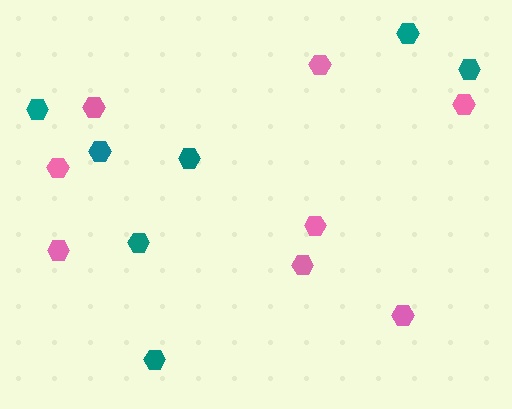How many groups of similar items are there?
There are 2 groups: one group of teal hexagons (7) and one group of pink hexagons (8).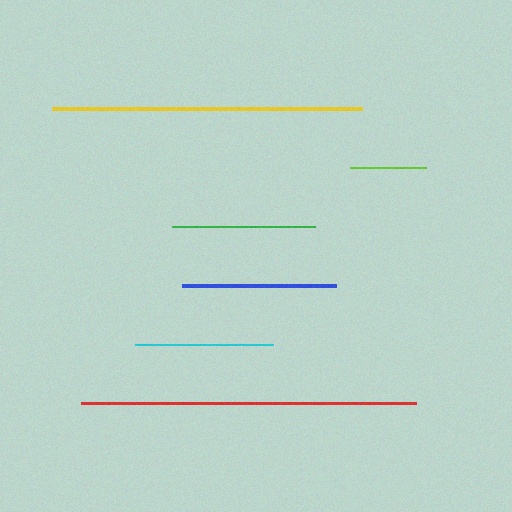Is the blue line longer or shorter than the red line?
The red line is longer than the blue line.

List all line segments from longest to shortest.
From longest to shortest: red, yellow, blue, green, cyan, lime.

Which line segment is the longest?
The red line is the longest at approximately 335 pixels.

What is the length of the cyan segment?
The cyan segment is approximately 138 pixels long.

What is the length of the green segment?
The green segment is approximately 143 pixels long.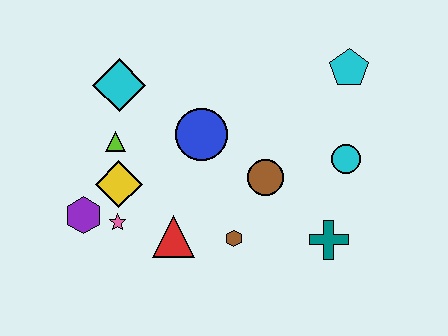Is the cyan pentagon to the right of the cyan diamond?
Yes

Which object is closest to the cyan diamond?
The lime triangle is closest to the cyan diamond.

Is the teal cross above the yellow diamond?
No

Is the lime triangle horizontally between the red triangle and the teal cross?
No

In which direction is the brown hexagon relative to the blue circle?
The brown hexagon is below the blue circle.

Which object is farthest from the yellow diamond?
The cyan pentagon is farthest from the yellow diamond.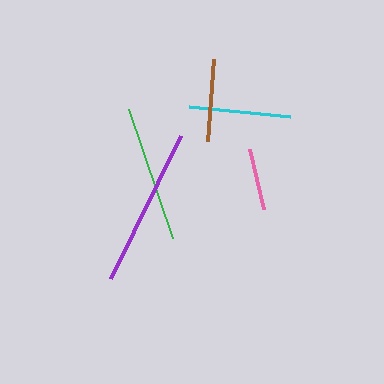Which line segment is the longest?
The purple line is the longest at approximately 160 pixels.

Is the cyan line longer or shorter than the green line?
The green line is longer than the cyan line.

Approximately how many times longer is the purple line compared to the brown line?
The purple line is approximately 1.9 times the length of the brown line.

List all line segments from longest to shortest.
From longest to shortest: purple, green, cyan, brown, pink.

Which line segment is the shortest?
The pink line is the shortest at approximately 62 pixels.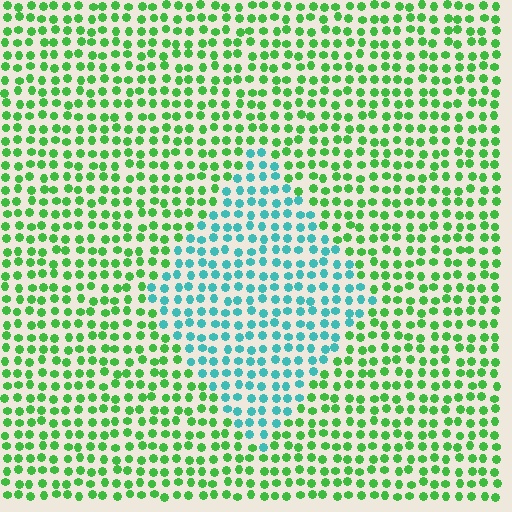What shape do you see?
I see a diamond.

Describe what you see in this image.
The image is filled with small green elements in a uniform arrangement. A diamond-shaped region is visible where the elements are tinted to a slightly different hue, forming a subtle color boundary.